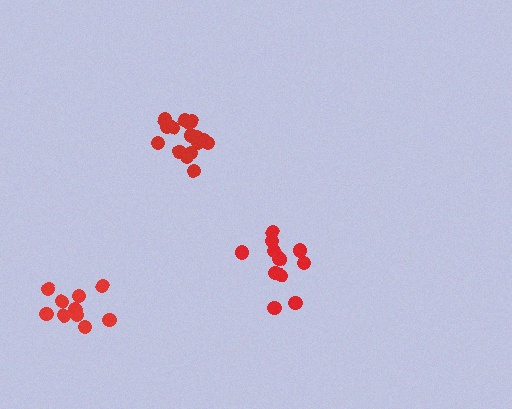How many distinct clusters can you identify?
There are 3 distinct clusters.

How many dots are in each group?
Group 1: 12 dots, Group 2: 16 dots, Group 3: 11 dots (39 total).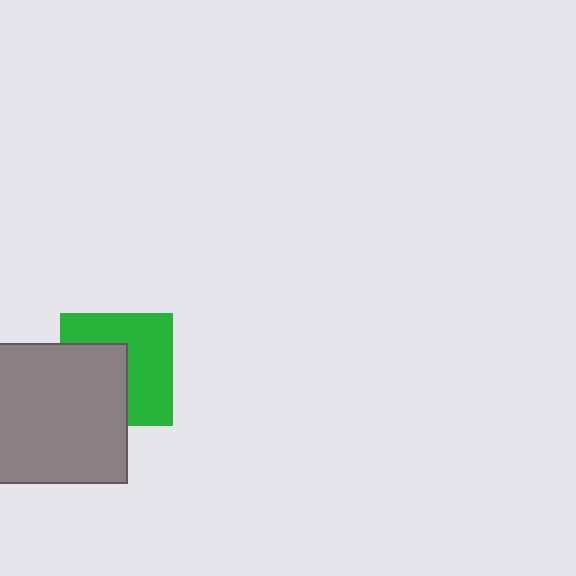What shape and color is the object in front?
The object in front is a gray rectangle.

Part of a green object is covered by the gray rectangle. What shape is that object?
It is a square.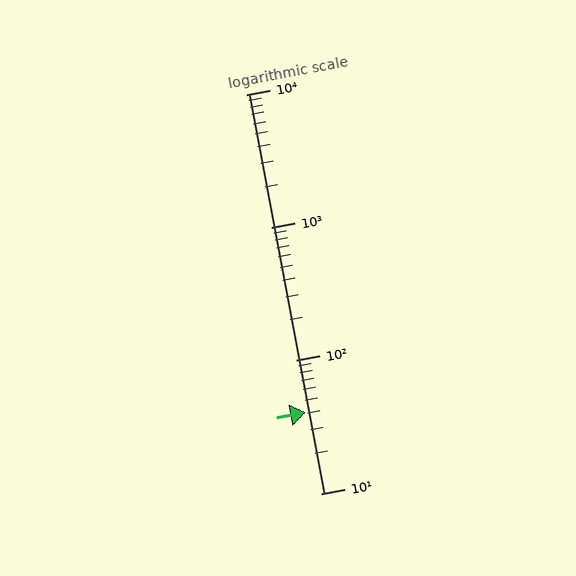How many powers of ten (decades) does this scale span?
The scale spans 3 decades, from 10 to 10000.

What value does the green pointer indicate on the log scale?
The pointer indicates approximately 41.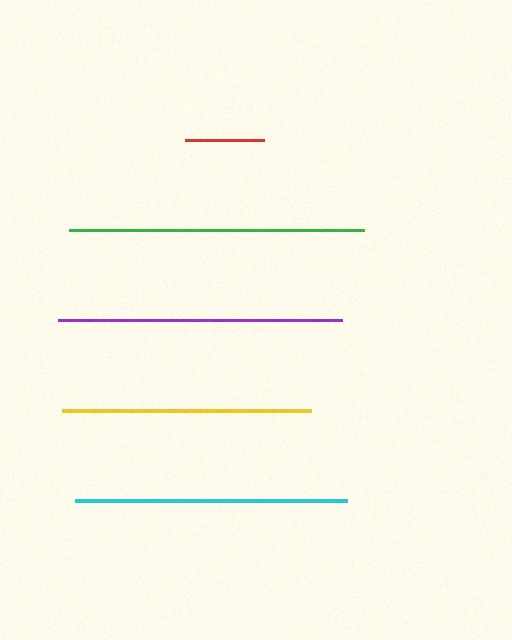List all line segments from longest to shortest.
From longest to shortest: green, purple, cyan, yellow, red.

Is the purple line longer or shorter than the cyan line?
The purple line is longer than the cyan line.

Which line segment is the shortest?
The red line is the shortest at approximately 79 pixels.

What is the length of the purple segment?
The purple segment is approximately 285 pixels long.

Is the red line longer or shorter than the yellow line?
The yellow line is longer than the red line.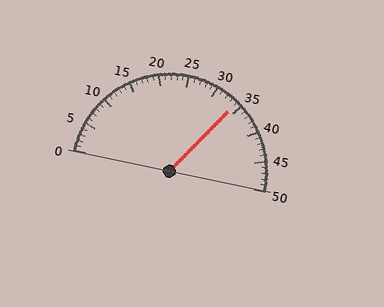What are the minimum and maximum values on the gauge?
The gauge ranges from 0 to 50.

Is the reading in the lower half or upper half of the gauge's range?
The reading is in the upper half of the range (0 to 50).